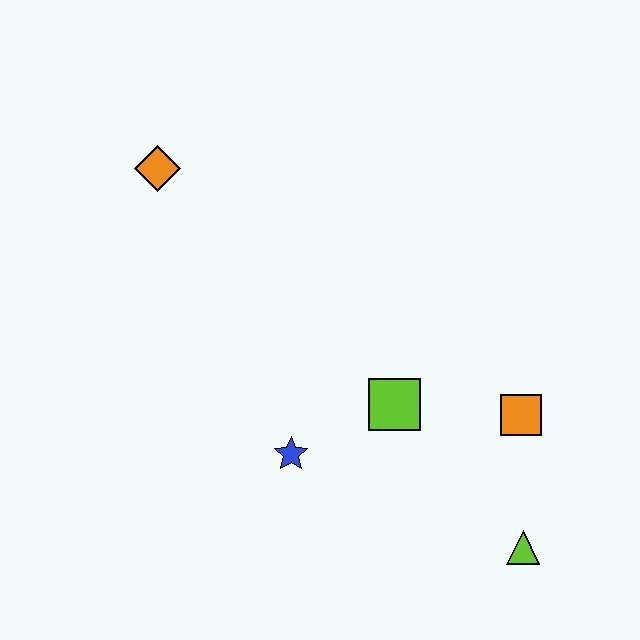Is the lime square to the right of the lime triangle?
No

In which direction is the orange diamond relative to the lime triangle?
The orange diamond is above the lime triangle.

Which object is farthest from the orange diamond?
The lime triangle is farthest from the orange diamond.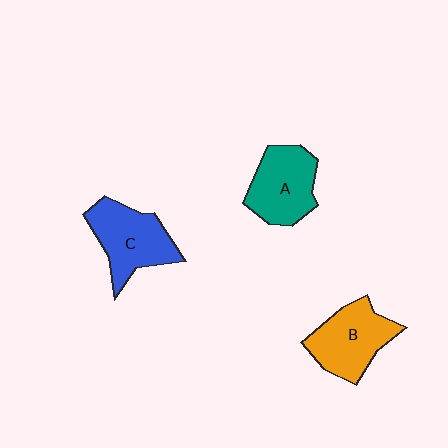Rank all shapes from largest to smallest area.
From largest to smallest: C (blue), B (orange), A (teal).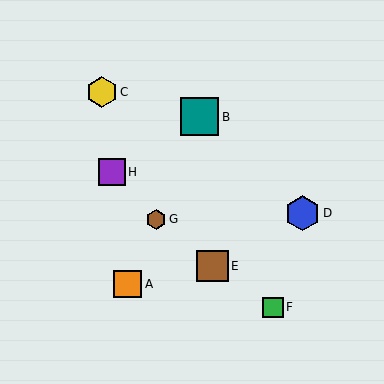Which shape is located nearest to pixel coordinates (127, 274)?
The orange square (labeled A) at (128, 284) is nearest to that location.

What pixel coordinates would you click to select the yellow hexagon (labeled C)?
Click at (102, 92) to select the yellow hexagon C.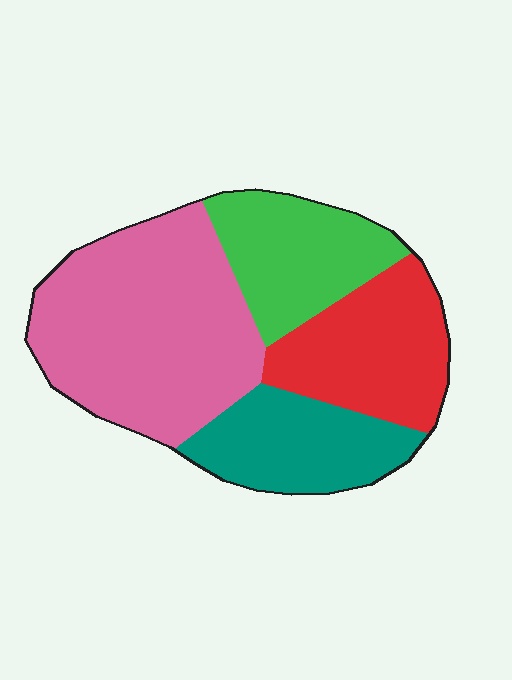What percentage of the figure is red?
Red takes up about one fifth (1/5) of the figure.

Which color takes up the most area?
Pink, at roughly 40%.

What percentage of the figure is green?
Green covers 19% of the figure.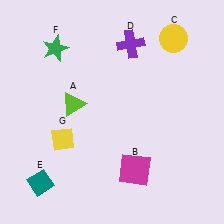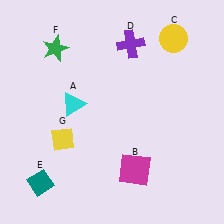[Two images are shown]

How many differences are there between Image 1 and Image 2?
There is 1 difference between the two images.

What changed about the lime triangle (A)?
In Image 1, A is lime. In Image 2, it changed to cyan.